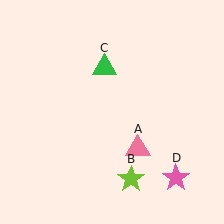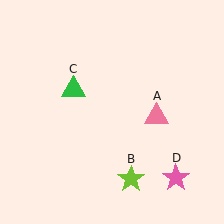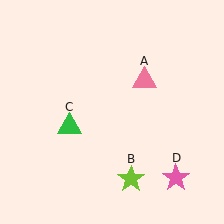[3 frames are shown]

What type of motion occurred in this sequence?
The pink triangle (object A), green triangle (object C) rotated counterclockwise around the center of the scene.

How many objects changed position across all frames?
2 objects changed position: pink triangle (object A), green triangle (object C).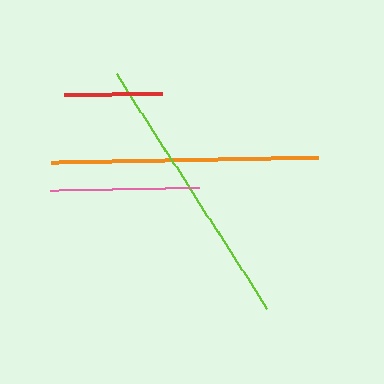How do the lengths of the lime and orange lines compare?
The lime and orange lines are approximately the same length.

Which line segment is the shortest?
The red line is the shortest at approximately 98 pixels.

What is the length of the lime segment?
The lime segment is approximately 279 pixels long.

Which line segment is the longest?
The lime line is the longest at approximately 279 pixels.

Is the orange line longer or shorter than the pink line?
The orange line is longer than the pink line.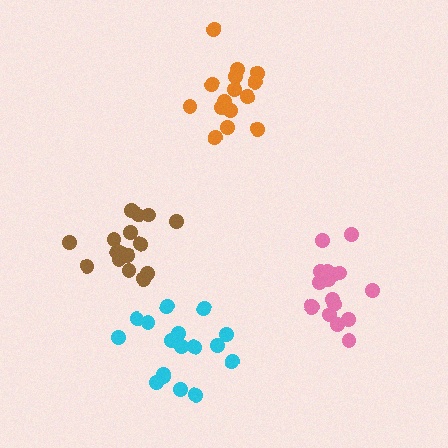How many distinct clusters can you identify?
There are 4 distinct clusters.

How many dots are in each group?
Group 1: 17 dots, Group 2: 16 dots, Group 3: 15 dots, Group 4: 17 dots (65 total).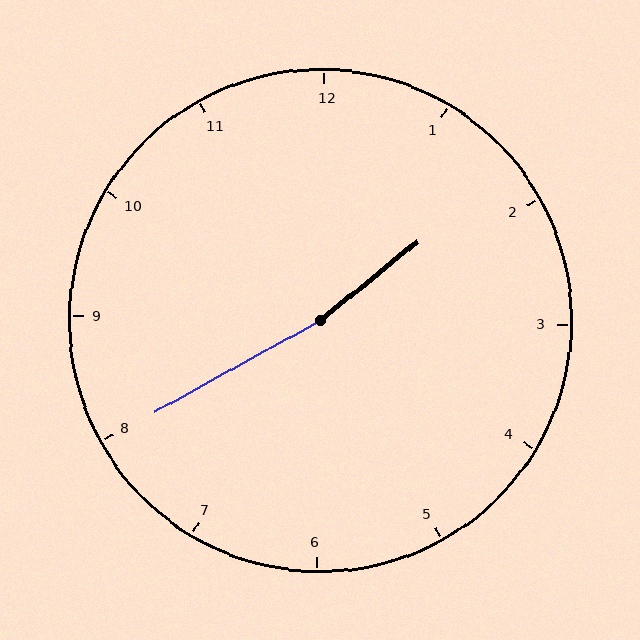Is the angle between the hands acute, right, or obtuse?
It is obtuse.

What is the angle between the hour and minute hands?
Approximately 170 degrees.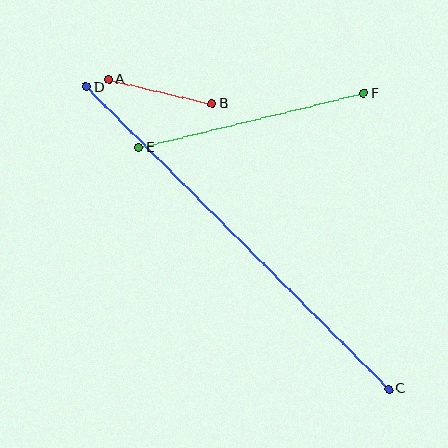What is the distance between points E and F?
The distance is approximately 232 pixels.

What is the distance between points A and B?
The distance is approximately 106 pixels.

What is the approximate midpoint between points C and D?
The midpoint is at approximately (238, 238) pixels.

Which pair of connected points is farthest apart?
Points C and D are farthest apart.